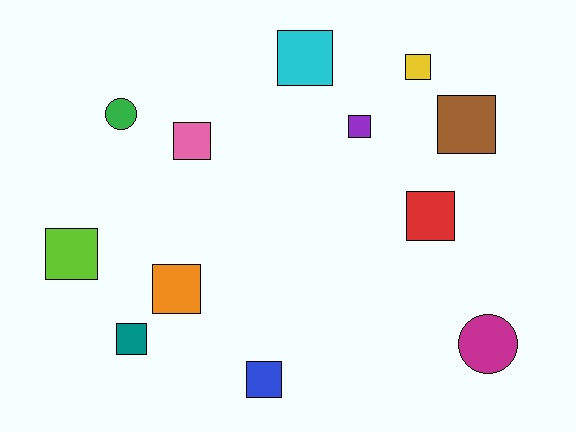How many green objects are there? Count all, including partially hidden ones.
There is 1 green object.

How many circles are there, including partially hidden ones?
There are 2 circles.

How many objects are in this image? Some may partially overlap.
There are 12 objects.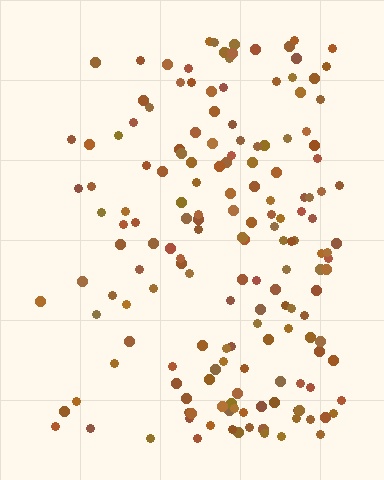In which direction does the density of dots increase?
From left to right, with the right side densest.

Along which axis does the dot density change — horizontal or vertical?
Horizontal.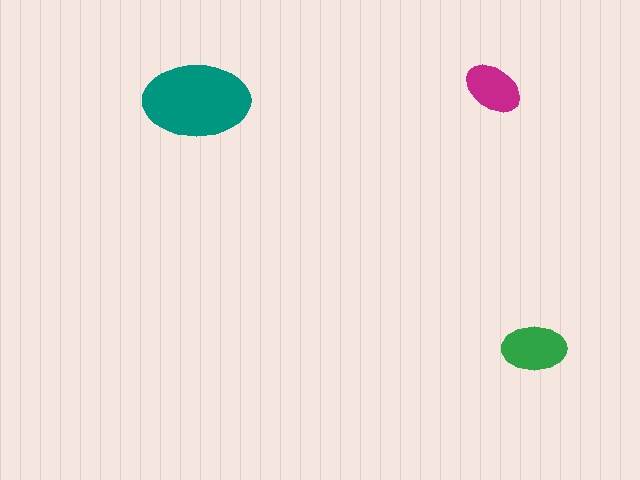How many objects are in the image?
There are 3 objects in the image.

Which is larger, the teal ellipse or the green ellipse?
The teal one.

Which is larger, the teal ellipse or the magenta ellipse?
The teal one.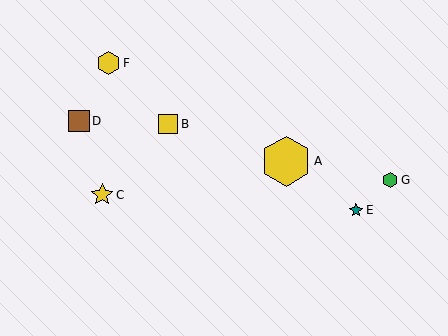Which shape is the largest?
The yellow hexagon (labeled A) is the largest.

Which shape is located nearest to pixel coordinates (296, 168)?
The yellow hexagon (labeled A) at (286, 161) is nearest to that location.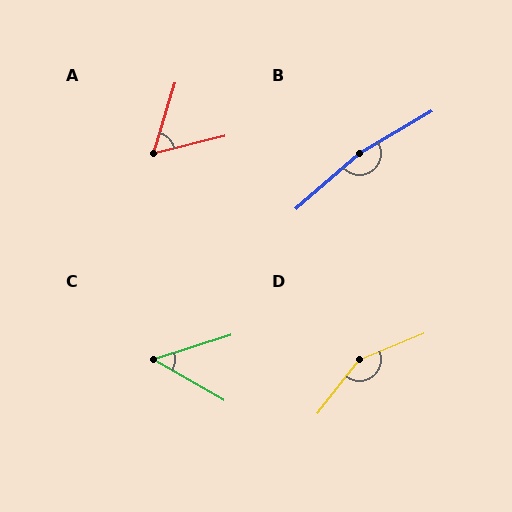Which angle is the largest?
B, at approximately 169 degrees.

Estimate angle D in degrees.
Approximately 150 degrees.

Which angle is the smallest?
C, at approximately 47 degrees.